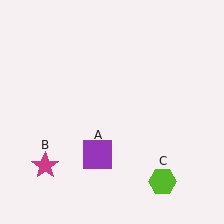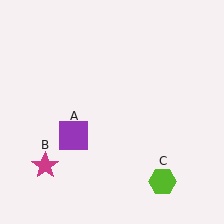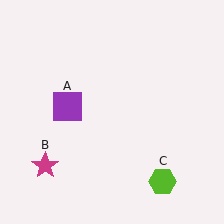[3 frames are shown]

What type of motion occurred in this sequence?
The purple square (object A) rotated clockwise around the center of the scene.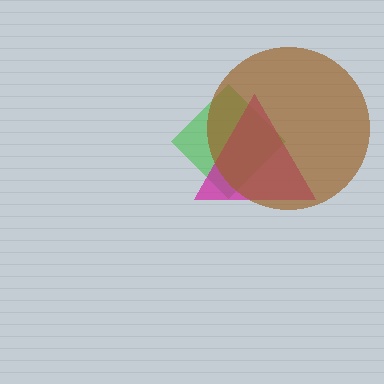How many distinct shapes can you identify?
There are 3 distinct shapes: a green diamond, a magenta triangle, a brown circle.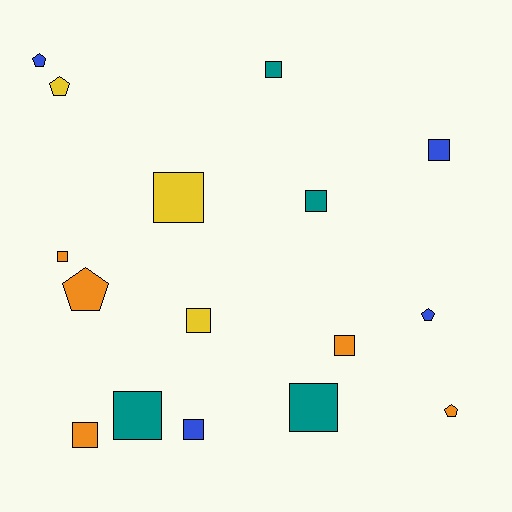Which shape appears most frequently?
Square, with 11 objects.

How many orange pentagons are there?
There are 2 orange pentagons.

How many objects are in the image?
There are 16 objects.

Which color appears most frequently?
Orange, with 5 objects.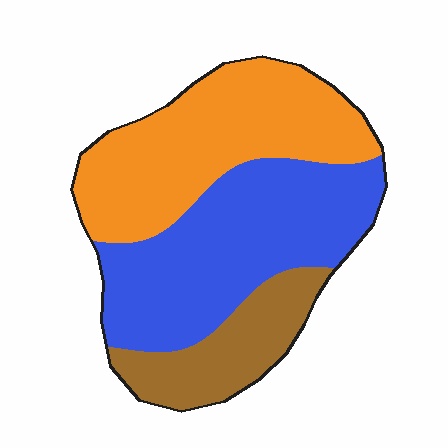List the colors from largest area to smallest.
From largest to smallest: blue, orange, brown.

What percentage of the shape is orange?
Orange covers around 40% of the shape.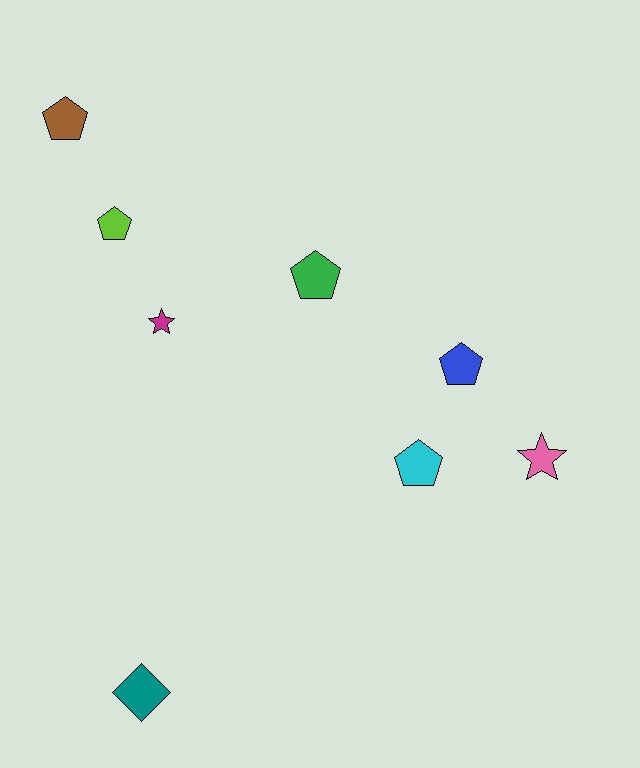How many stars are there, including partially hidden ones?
There are 2 stars.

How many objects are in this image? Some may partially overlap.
There are 8 objects.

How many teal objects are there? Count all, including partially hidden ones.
There is 1 teal object.